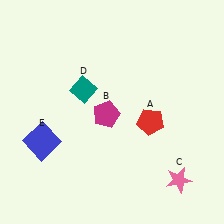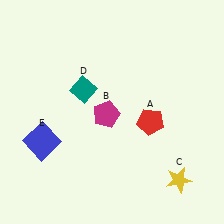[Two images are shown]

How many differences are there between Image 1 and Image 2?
There is 1 difference between the two images.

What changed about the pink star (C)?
In Image 1, C is pink. In Image 2, it changed to yellow.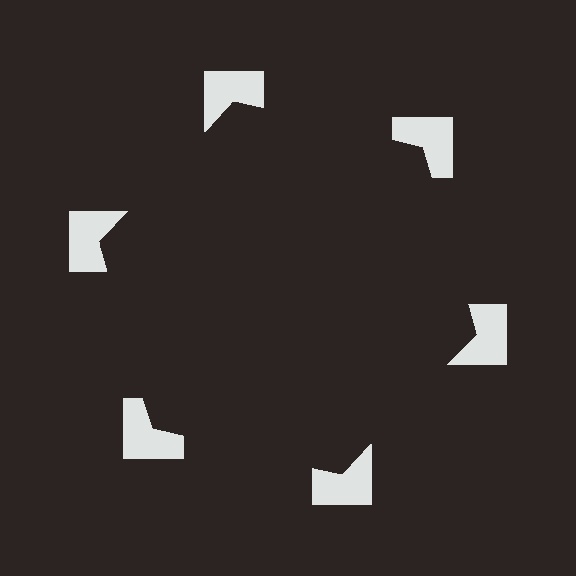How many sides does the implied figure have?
6 sides.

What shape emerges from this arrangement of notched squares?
An illusory hexagon — its edges are inferred from the aligned wedge cuts in the notched squares, not physically drawn.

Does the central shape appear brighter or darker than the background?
It typically appears slightly darker than the background, even though no actual brightness change is drawn.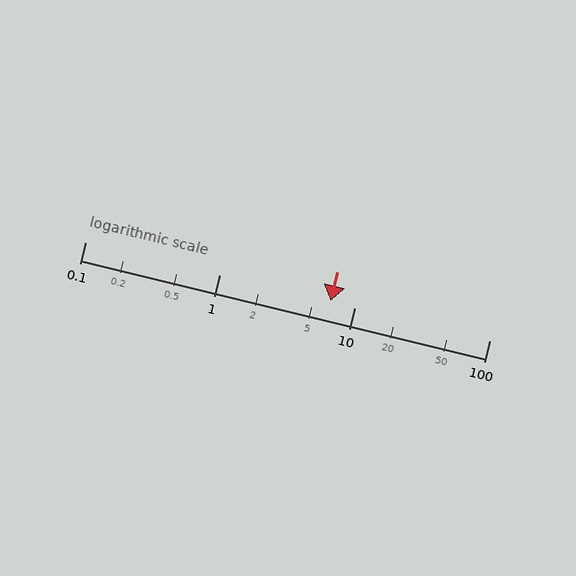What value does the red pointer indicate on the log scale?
The pointer indicates approximately 6.6.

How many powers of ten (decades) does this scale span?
The scale spans 3 decades, from 0.1 to 100.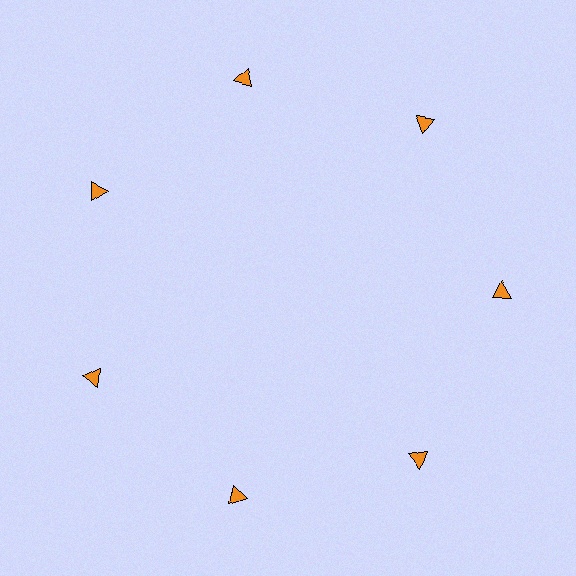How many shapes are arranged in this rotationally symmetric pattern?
There are 7 shapes, arranged in 7 groups of 1.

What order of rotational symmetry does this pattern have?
This pattern has 7-fold rotational symmetry.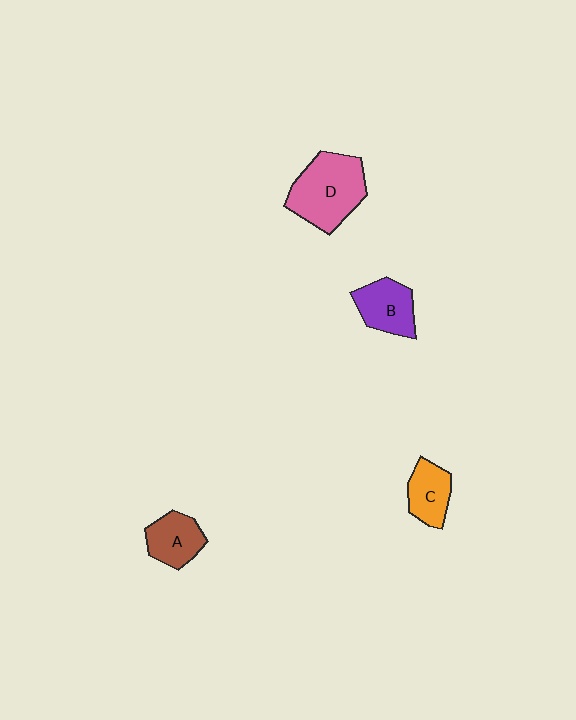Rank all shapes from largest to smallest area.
From largest to smallest: D (pink), B (purple), A (brown), C (orange).